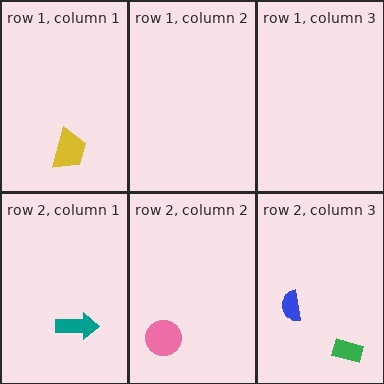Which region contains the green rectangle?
The row 2, column 3 region.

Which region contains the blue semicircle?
The row 2, column 3 region.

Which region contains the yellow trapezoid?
The row 1, column 1 region.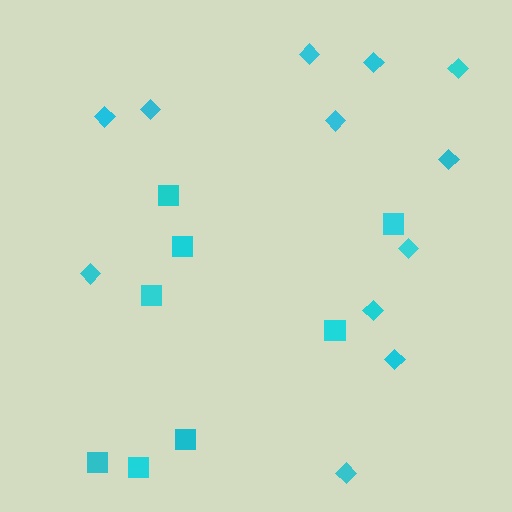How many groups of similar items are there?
There are 2 groups: one group of squares (8) and one group of diamonds (12).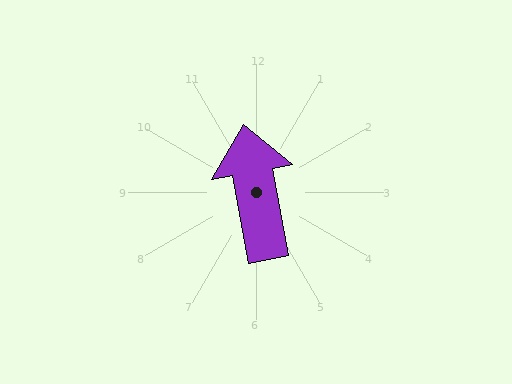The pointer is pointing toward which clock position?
Roughly 12 o'clock.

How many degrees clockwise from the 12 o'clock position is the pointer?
Approximately 349 degrees.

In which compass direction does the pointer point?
North.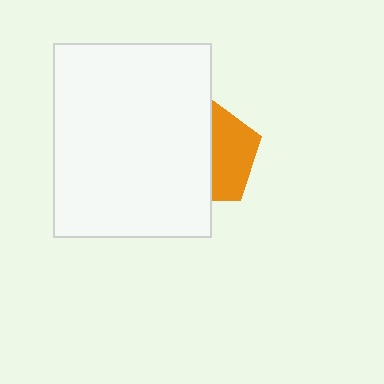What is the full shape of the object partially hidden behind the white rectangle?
The partially hidden object is an orange pentagon.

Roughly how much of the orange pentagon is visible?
A small part of it is visible (roughly 44%).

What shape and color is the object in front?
The object in front is a white rectangle.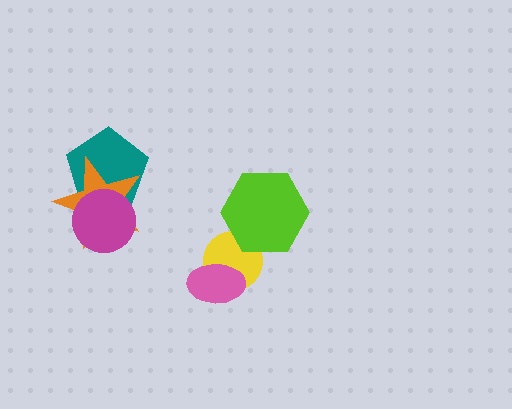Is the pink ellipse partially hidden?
No, no other shape covers it.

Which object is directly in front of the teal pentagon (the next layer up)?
The orange star is directly in front of the teal pentagon.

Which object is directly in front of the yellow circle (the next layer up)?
The pink ellipse is directly in front of the yellow circle.